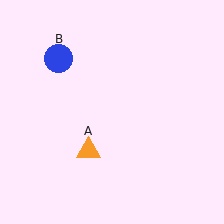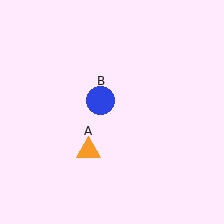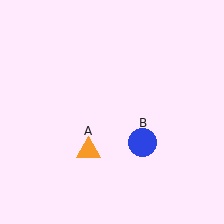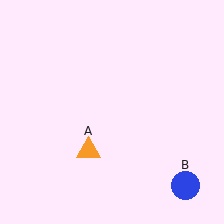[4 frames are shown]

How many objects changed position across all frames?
1 object changed position: blue circle (object B).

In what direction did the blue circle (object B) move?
The blue circle (object B) moved down and to the right.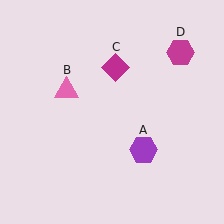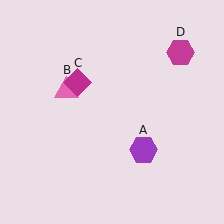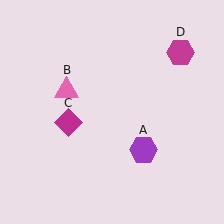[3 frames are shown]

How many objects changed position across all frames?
1 object changed position: magenta diamond (object C).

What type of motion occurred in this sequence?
The magenta diamond (object C) rotated counterclockwise around the center of the scene.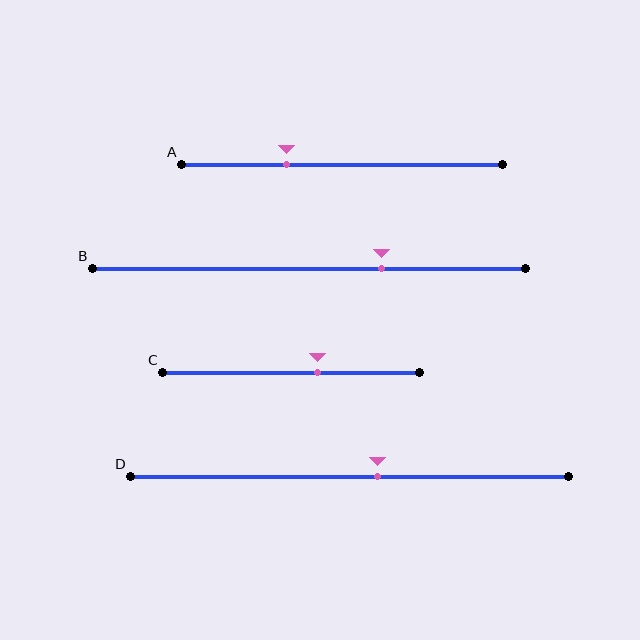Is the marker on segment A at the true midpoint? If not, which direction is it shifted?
No, the marker on segment A is shifted to the left by about 17% of the segment length.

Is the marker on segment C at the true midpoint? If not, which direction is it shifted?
No, the marker on segment C is shifted to the right by about 11% of the segment length.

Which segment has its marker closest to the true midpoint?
Segment D has its marker closest to the true midpoint.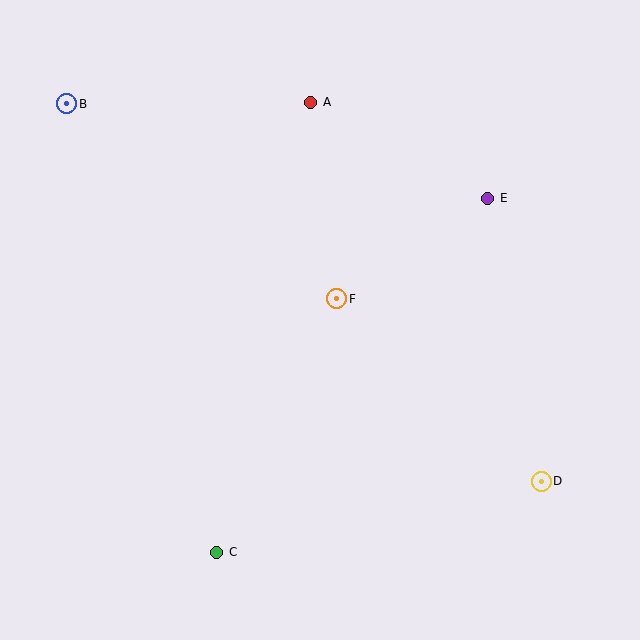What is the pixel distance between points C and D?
The distance between C and D is 332 pixels.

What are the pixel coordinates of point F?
Point F is at (337, 299).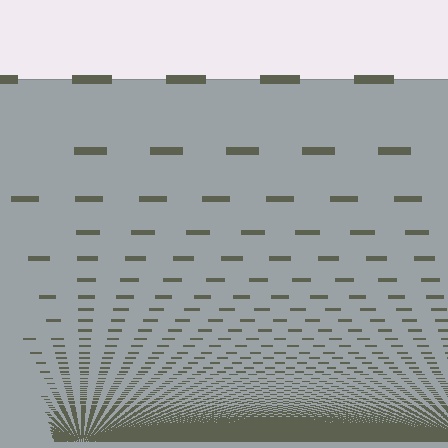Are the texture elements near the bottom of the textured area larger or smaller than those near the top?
Smaller. The gradient is inverted — elements near the bottom are smaller and denser.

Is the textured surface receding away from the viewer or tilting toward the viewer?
The surface appears to tilt toward the viewer. Texture elements get larger and sparser toward the top.